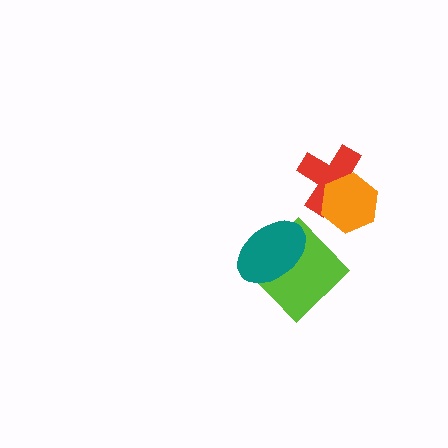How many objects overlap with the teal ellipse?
1 object overlaps with the teal ellipse.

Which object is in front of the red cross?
The orange hexagon is in front of the red cross.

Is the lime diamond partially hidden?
Yes, it is partially covered by another shape.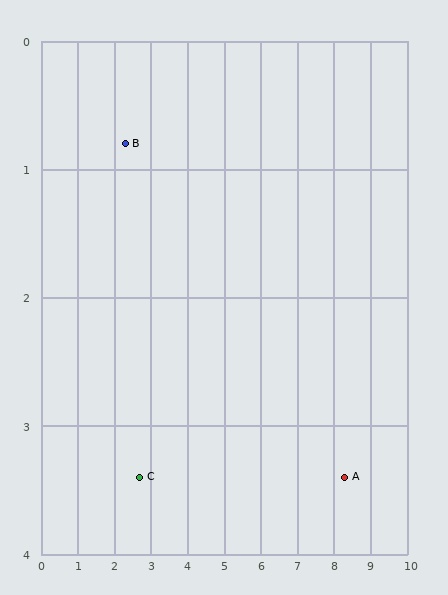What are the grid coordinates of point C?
Point C is at approximately (2.7, 3.4).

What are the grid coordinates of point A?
Point A is at approximately (8.3, 3.4).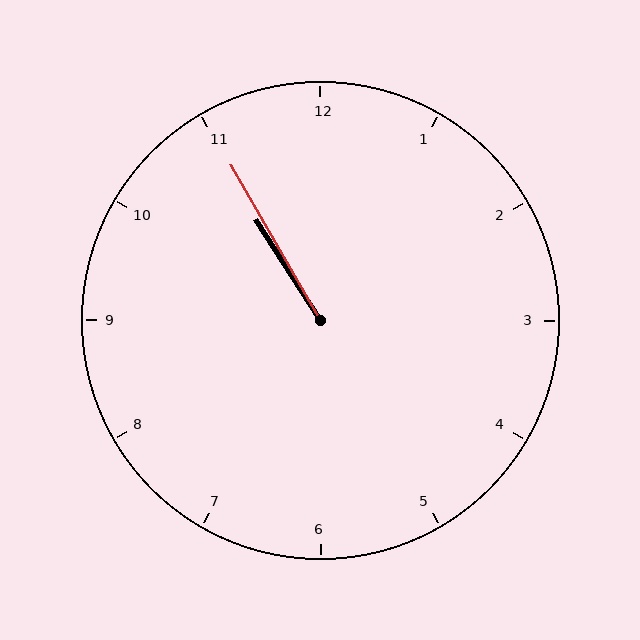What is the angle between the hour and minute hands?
Approximately 2 degrees.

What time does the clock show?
10:55.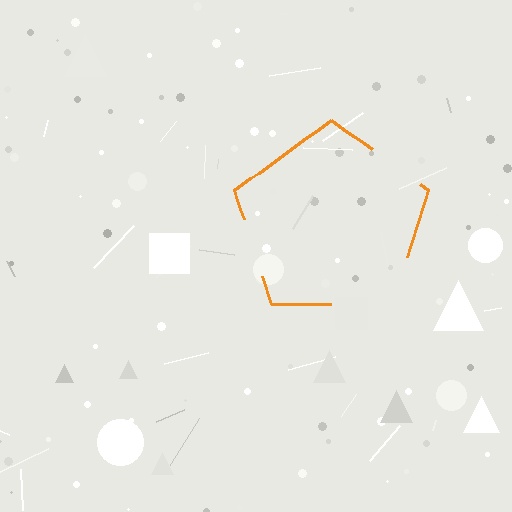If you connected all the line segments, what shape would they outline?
They would outline a pentagon.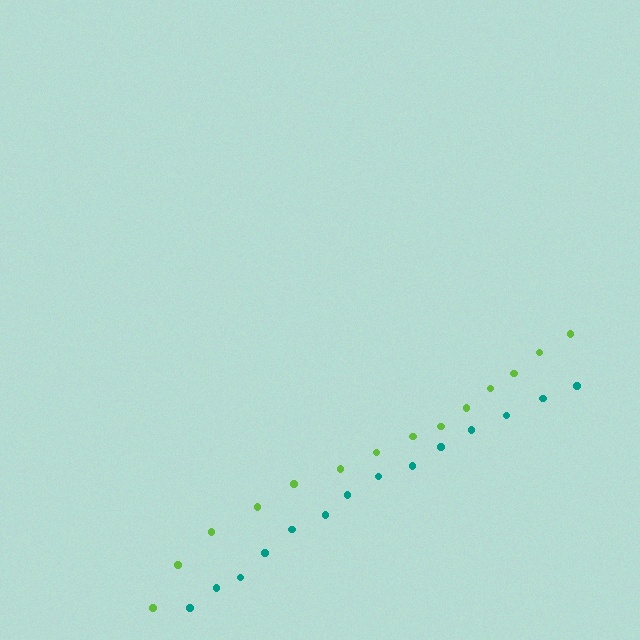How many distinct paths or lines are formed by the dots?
There are 2 distinct paths.